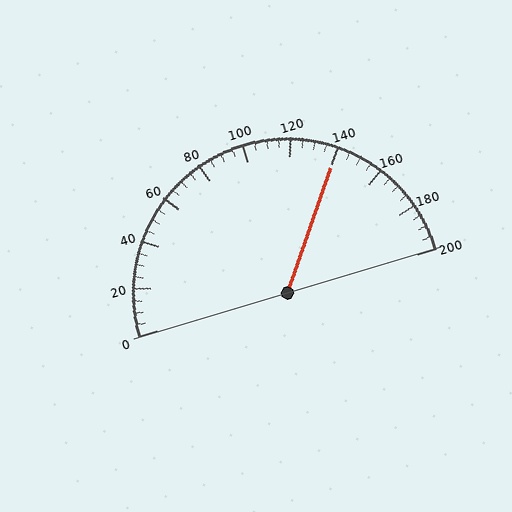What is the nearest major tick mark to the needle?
The nearest major tick mark is 140.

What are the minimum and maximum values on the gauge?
The gauge ranges from 0 to 200.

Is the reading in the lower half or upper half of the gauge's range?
The reading is in the upper half of the range (0 to 200).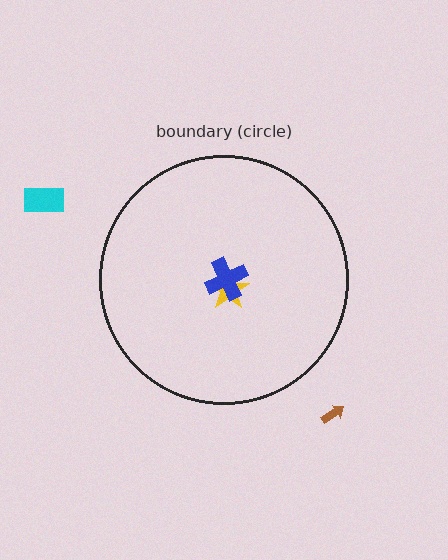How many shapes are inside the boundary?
2 inside, 2 outside.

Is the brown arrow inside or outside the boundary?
Outside.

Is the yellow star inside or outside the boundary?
Inside.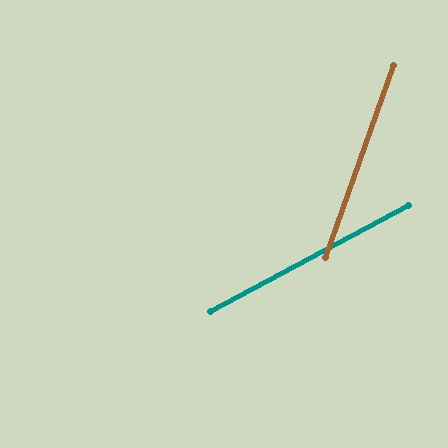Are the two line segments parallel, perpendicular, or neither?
Neither parallel nor perpendicular — they differ by about 42°.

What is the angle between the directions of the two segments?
Approximately 42 degrees.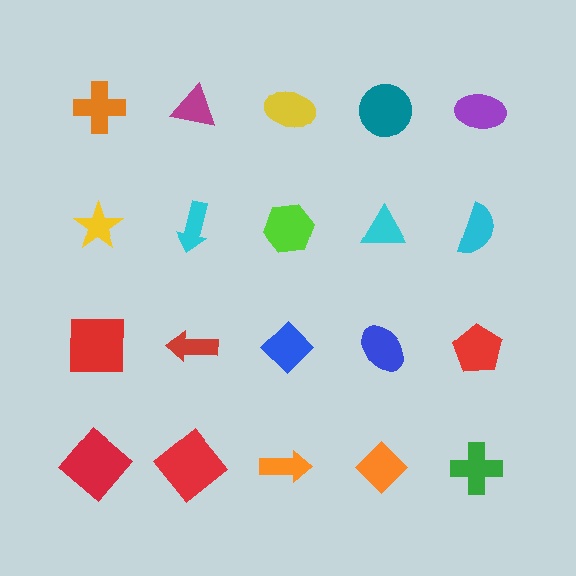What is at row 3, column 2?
A red arrow.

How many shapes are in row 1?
5 shapes.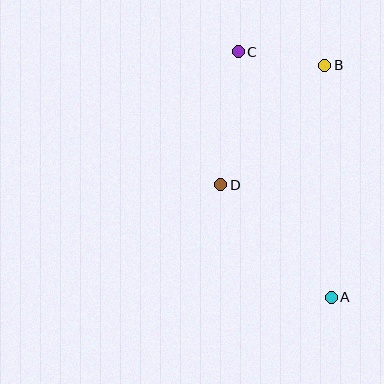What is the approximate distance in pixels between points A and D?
The distance between A and D is approximately 157 pixels.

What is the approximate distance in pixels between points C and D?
The distance between C and D is approximately 134 pixels.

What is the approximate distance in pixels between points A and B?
The distance between A and B is approximately 232 pixels.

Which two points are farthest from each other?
Points A and C are farthest from each other.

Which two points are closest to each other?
Points B and C are closest to each other.